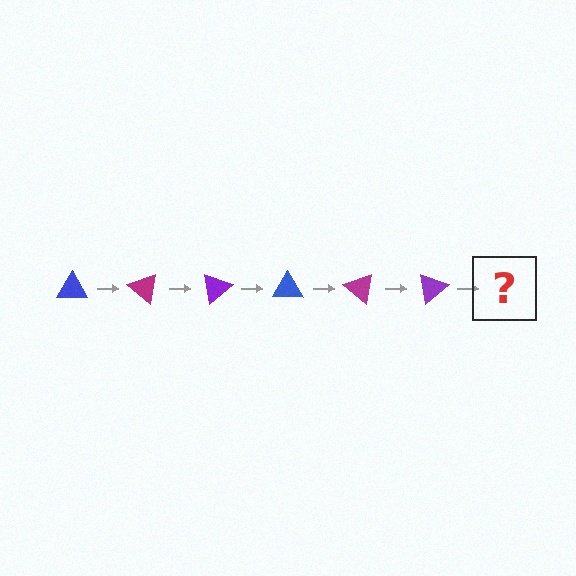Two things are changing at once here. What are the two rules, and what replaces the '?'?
The two rules are that it rotates 40 degrees each step and the color cycles through blue, magenta, and purple. The '?' should be a blue triangle, rotated 240 degrees from the start.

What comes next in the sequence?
The next element should be a blue triangle, rotated 240 degrees from the start.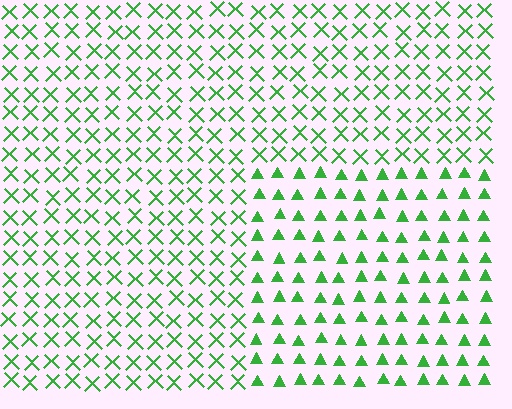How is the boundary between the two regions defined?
The boundary is defined by a change in element shape: triangles inside vs. X marks outside. All elements share the same color and spacing.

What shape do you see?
I see a rectangle.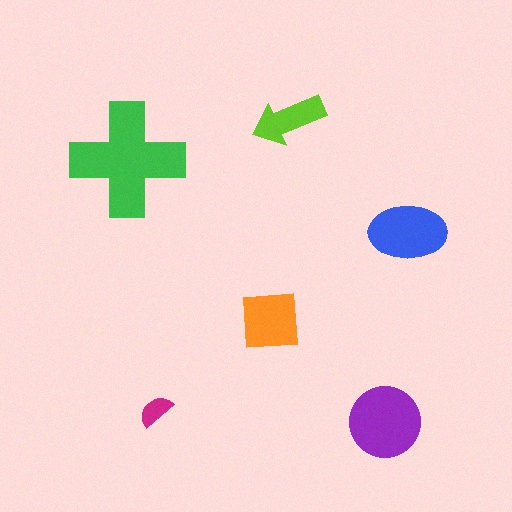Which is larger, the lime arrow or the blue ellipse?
The blue ellipse.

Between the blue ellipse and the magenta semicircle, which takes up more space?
The blue ellipse.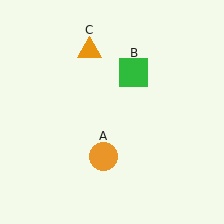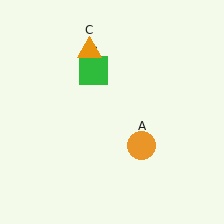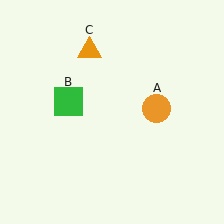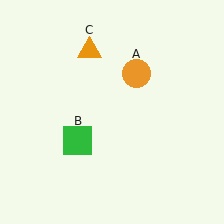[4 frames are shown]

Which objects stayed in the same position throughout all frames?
Orange triangle (object C) remained stationary.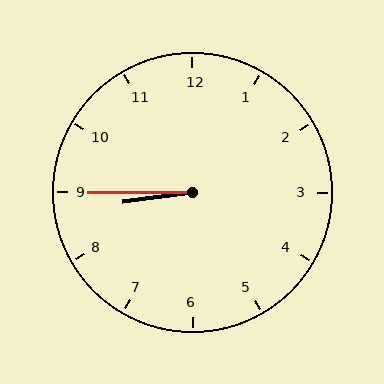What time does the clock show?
8:45.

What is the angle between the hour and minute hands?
Approximately 8 degrees.